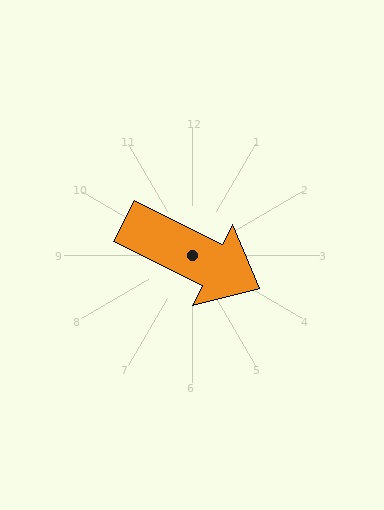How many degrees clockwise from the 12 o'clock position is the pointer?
Approximately 116 degrees.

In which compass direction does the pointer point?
Southeast.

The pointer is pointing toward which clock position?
Roughly 4 o'clock.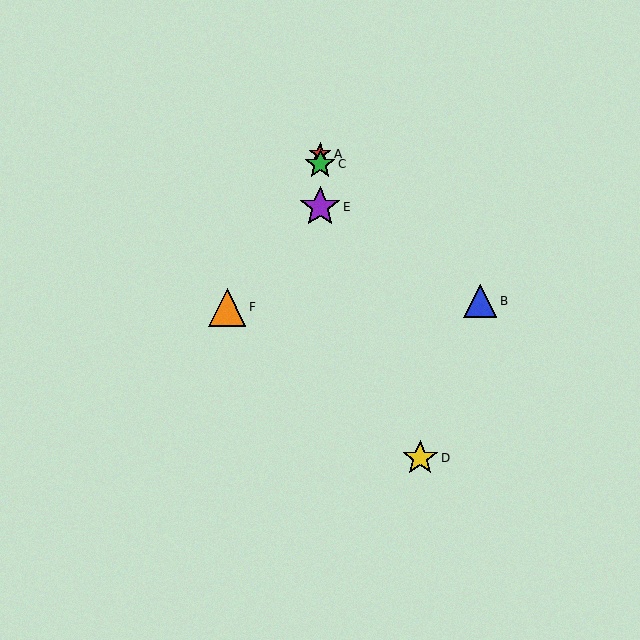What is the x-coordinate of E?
Object E is at x≈320.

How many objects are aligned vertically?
3 objects (A, C, E) are aligned vertically.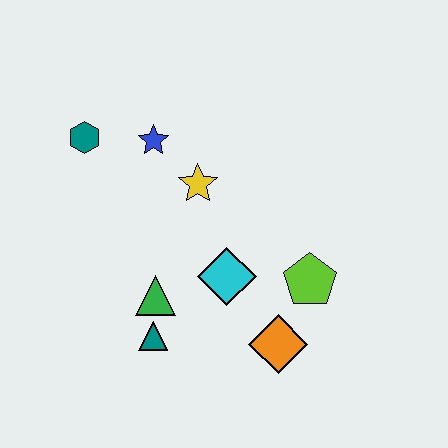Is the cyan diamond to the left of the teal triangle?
No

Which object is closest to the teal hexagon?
The blue star is closest to the teal hexagon.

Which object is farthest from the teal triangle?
The teal hexagon is farthest from the teal triangle.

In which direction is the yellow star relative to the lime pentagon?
The yellow star is to the left of the lime pentagon.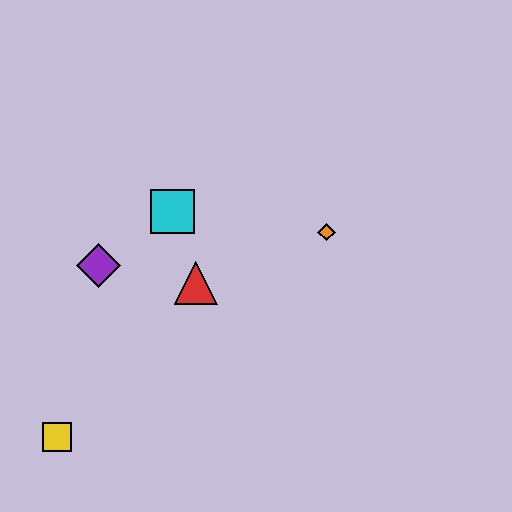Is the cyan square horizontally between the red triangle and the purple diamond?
Yes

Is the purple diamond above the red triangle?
Yes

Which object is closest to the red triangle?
The cyan square is closest to the red triangle.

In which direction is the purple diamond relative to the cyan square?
The purple diamond is to the left of the cyan square.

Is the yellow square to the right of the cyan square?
No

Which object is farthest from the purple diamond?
The orange diamond is farthest from the purple diamond.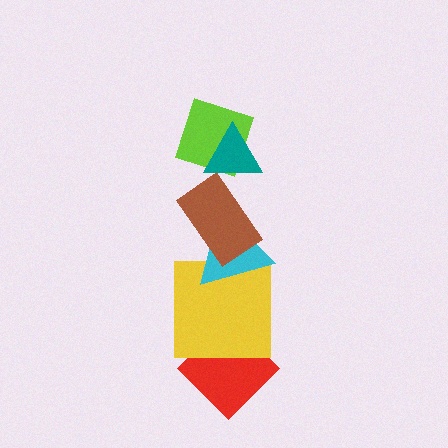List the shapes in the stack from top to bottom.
From top to bottom: the teal triangle, the lime diamond, the brown rectangle, the cyan triangle, the yellow square, the red diamond.